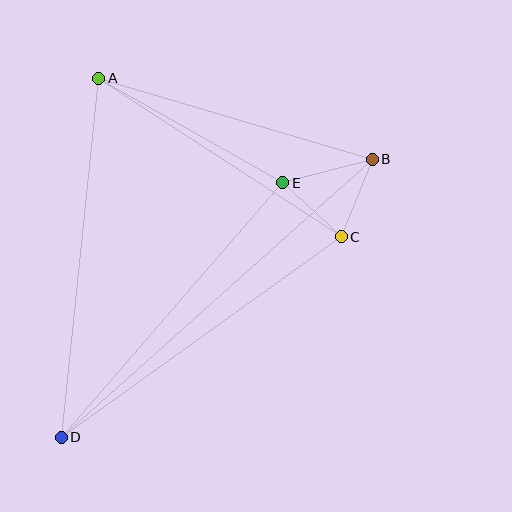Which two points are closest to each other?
Points C and E are closest to each other.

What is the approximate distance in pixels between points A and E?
The distance between A and E is approximately 212 pixels.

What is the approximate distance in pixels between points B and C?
The distance between B and C is approximately 84 pixels.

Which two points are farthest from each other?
Points B and D are farthest from each other.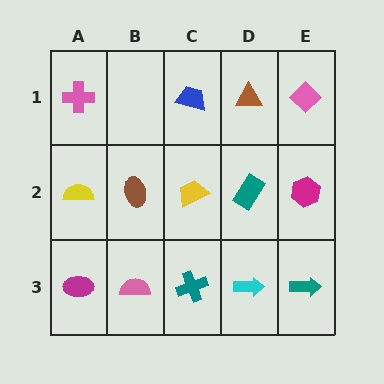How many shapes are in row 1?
4 shapes.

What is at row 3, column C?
A teal cross.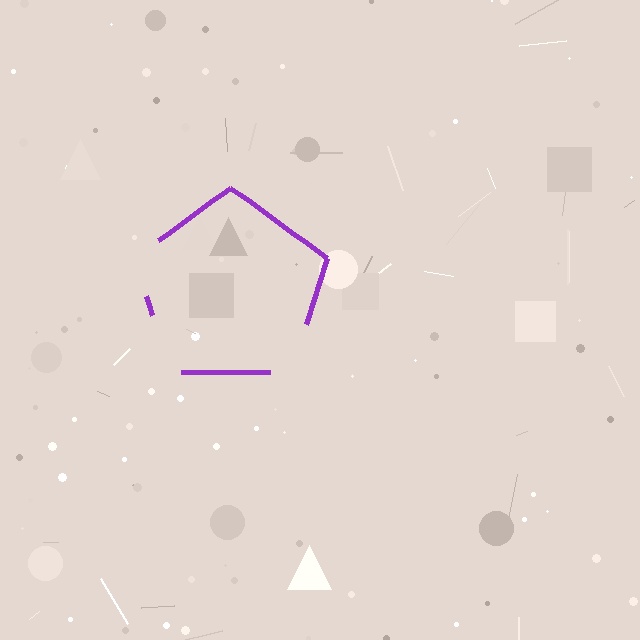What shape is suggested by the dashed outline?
The dashed outline suggests a pentagon.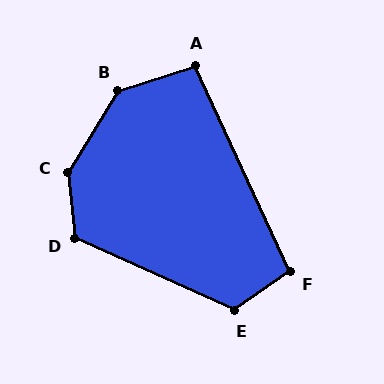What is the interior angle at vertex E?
Approximately 120 degrees (obtuse).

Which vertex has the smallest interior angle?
A, at approximately 97 degrees.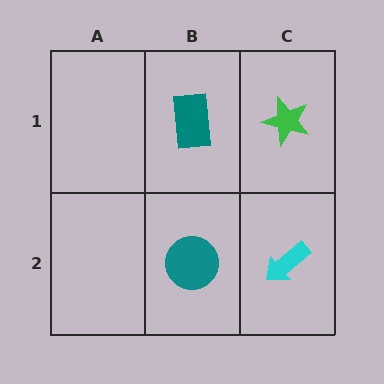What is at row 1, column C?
A green star.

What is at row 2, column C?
A cyan arrow.